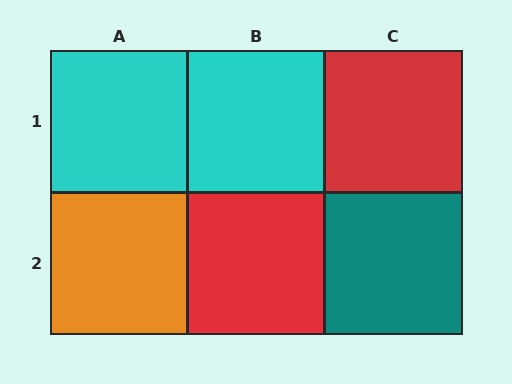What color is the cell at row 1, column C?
Red.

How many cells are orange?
1 cell is orange.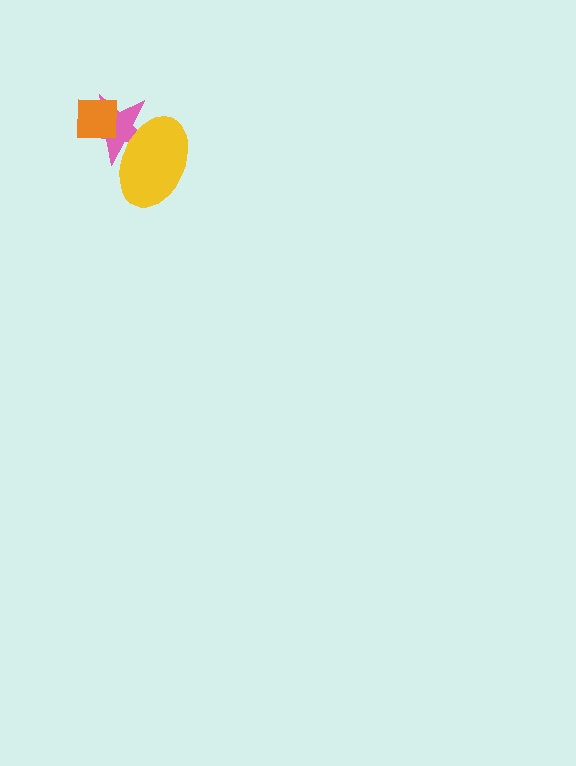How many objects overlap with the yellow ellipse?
1 object overlaps with the yellow ellipse.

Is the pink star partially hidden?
Yes, it is partially covered by another shape.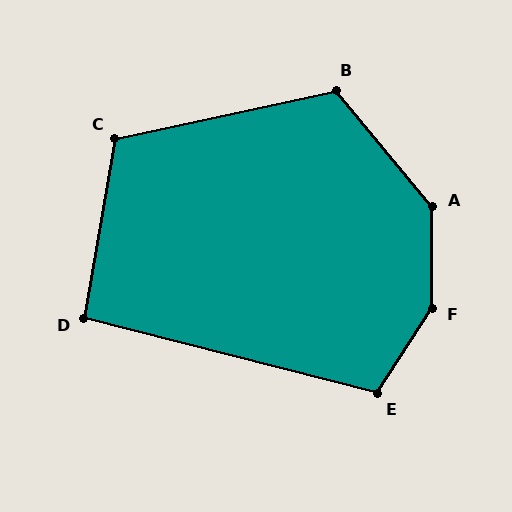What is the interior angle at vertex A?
Approximately 140 degrees (obtuse).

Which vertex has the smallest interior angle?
D, at approximately 94 degrees.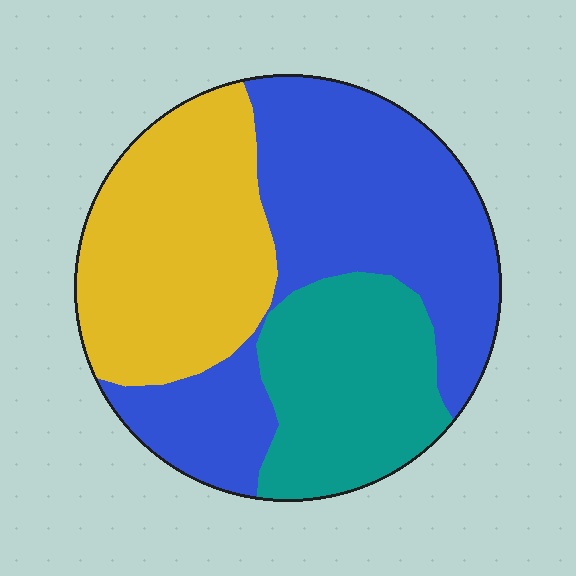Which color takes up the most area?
Blue, at roughly 45%.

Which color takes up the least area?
Teal, at roughly 25%.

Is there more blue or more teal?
Blue.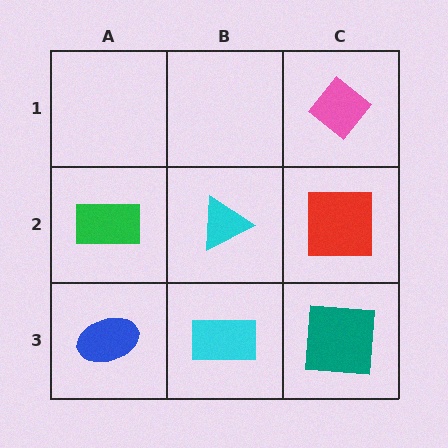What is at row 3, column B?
A cyan rectangle.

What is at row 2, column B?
A cyan triangle.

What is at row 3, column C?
A teal square.